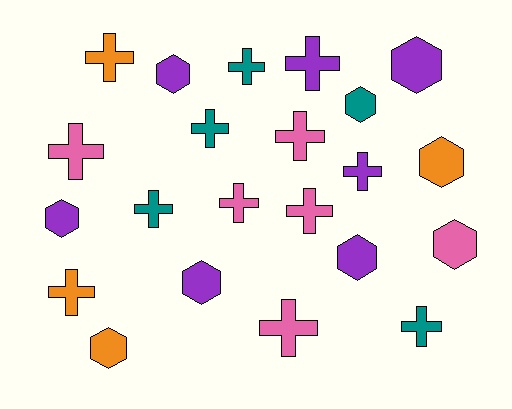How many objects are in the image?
There are 22 objects.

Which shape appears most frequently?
Cross, with 13 objects.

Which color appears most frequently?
Purple, with 7 objects.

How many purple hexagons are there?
There are 5 purple hexagons.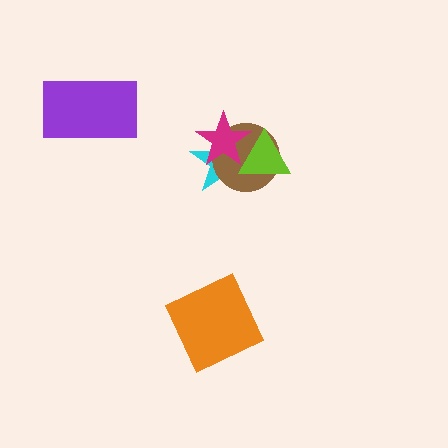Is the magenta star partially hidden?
No, no other shape covers it.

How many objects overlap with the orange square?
0 objects overlap with the orange square.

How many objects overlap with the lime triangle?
3 objects overlap with the lime triangle.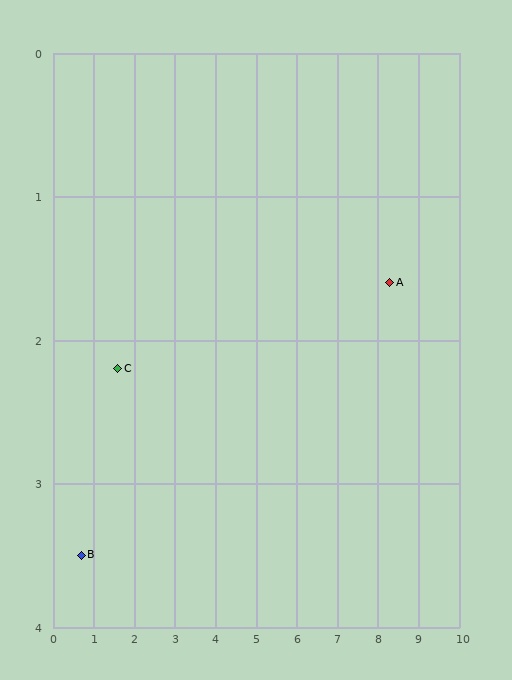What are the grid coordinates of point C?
Point C is at approximately (1.6, 2.2).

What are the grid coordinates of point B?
Point B is at approximately (0.7, 3.5).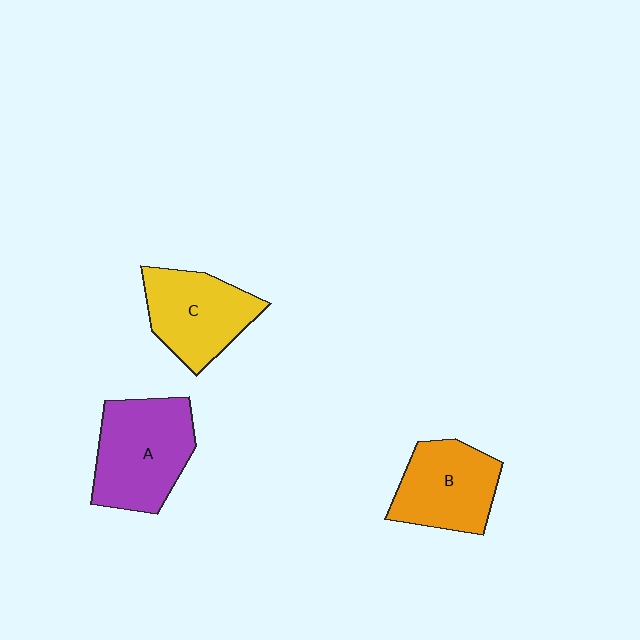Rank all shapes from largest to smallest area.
From largest to smallest: A (purple), C (yellow), B (orange).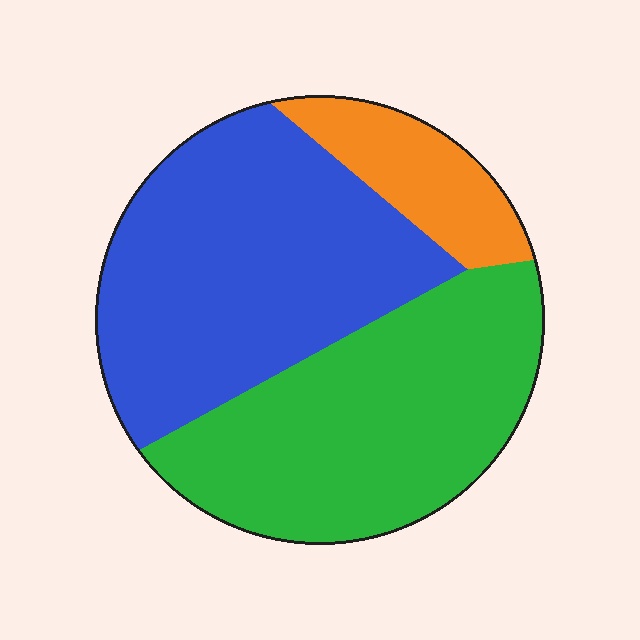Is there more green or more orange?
Green.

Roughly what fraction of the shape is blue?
Blue covers about 45% of the shape.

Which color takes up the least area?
Orange, at roughly 15%.